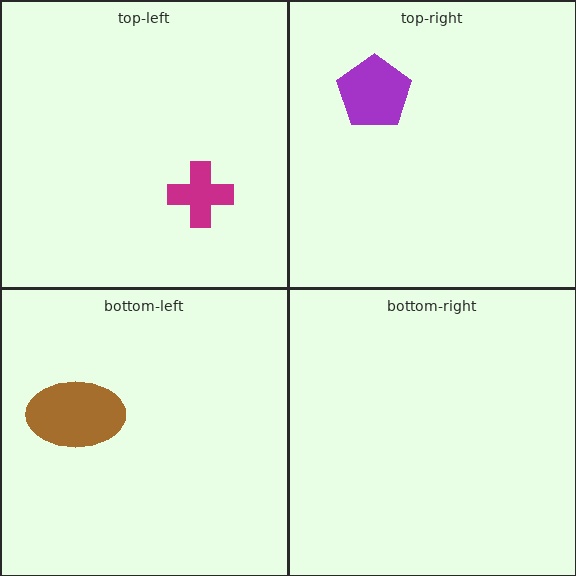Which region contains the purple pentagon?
The top-right region.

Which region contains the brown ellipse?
The bottom-left region.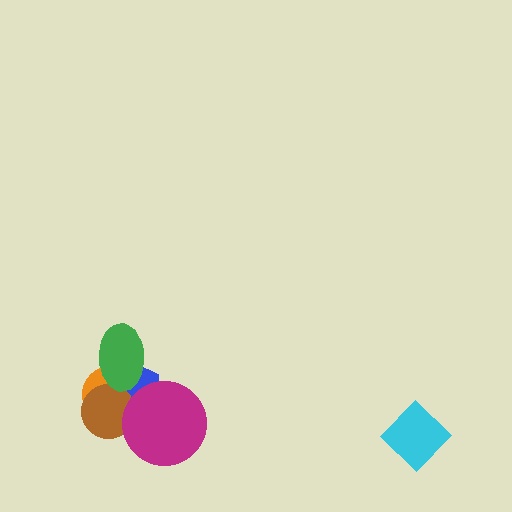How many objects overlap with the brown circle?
3 objects overlap with the brown circle.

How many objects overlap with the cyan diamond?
0 objects overlap with the cyan diamond.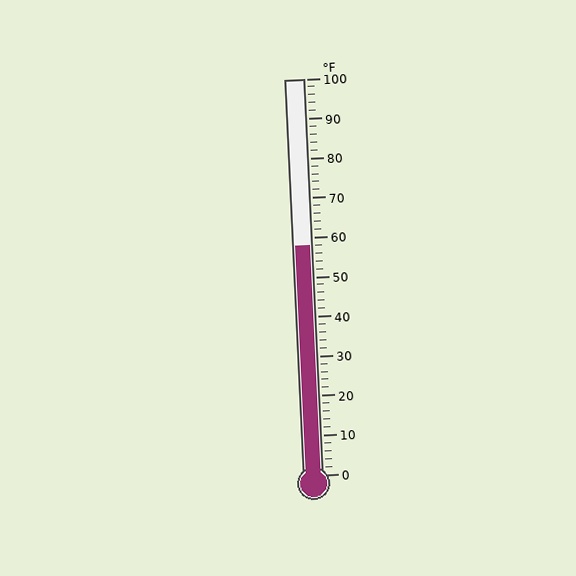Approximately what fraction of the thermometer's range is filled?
The thermometer is filled to approximately 60% of its range.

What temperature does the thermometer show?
The thermometer shows approximately 58°F.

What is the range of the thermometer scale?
The thermometer scale ranges from 0°F to 100°F.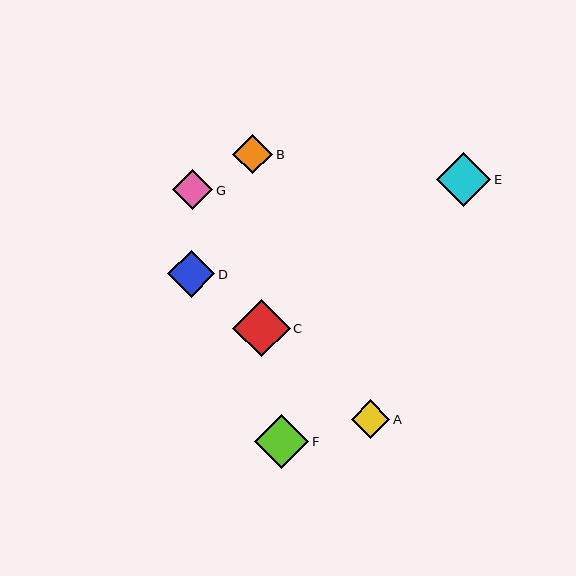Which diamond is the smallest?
Diamond A is the smallest with a size of approximately 39 pixels.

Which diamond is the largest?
Diamond C is the largest with a size of approximately 57 pixels.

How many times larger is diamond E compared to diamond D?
Diamond E is approximately 1.1 times the size of diamond D.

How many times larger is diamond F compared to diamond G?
Diamond F is approximately 1.3 times the size of diamond G.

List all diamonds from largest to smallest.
From largest to smallest: C, E, F, D, G, B, A.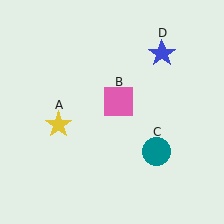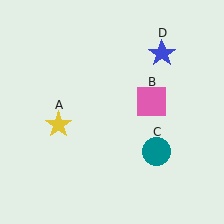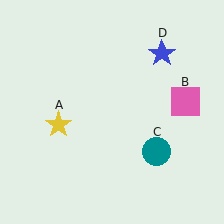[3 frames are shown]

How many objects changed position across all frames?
1 object changed position: pink square (object B).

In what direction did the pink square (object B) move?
The pink square (object B) moved right.